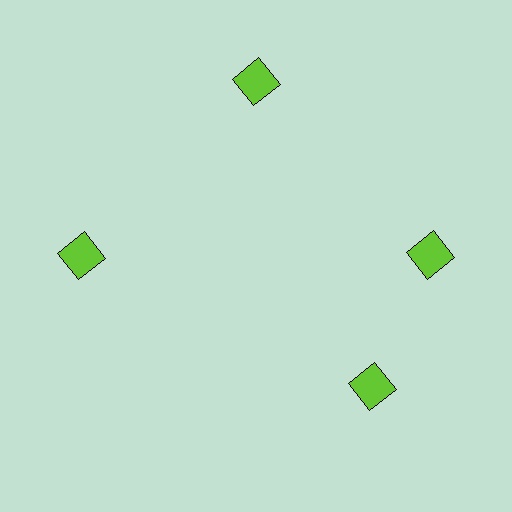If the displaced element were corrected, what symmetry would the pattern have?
It would have 4-fold rotational symmetry — the pattern would map onto itself every 90 degrees.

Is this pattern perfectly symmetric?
No. The 4 lime diamonds are arranged in a ring, but one element near the 6 o'clock position is rotated out of alignment along the ring, breaking the 4-fold rotational symmetry.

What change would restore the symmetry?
The symmetry would be restored by rotating it back into even spacing with its neighbors so that all 4 diamonds sit at equal angles and equal distance from the center.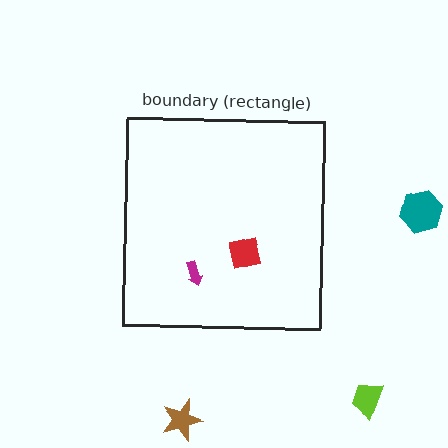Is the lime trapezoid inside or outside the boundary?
Outside.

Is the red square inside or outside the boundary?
Inside.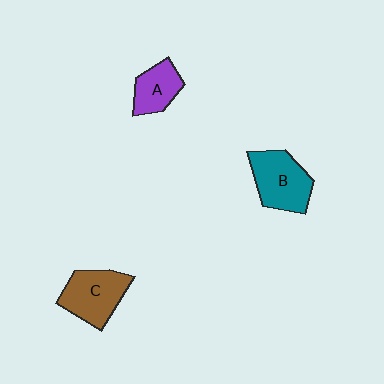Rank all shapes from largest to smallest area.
From largest to smallest: B (teal), C (brown), A (purple).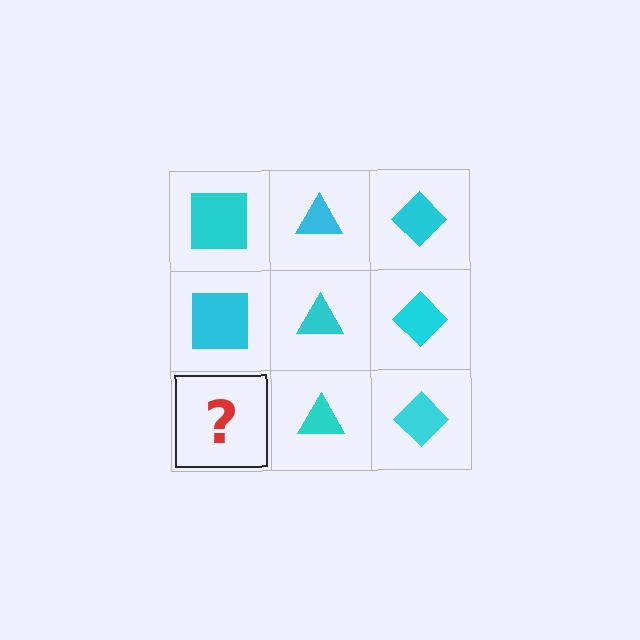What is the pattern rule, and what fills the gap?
The rule is that each column has a consistent shape. The gap should be filled with a cyan square.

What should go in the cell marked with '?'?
The missing cell should contain a cyan square.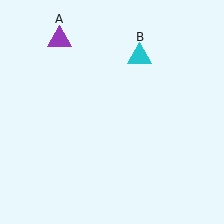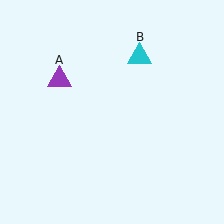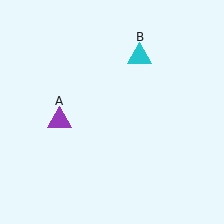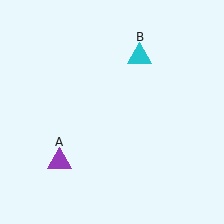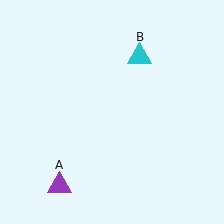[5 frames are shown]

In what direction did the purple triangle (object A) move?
The purple triangle (object A) moved down.